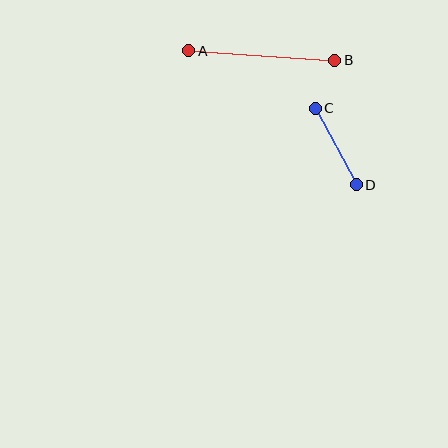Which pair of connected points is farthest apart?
Points A and B are farthest apart.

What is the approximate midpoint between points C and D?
The midpoint is at approximately (336, 146) pixels.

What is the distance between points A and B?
The distance is approximately 146 pixels.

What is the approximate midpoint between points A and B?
The midpoint is at approximately (262, 56) pixels.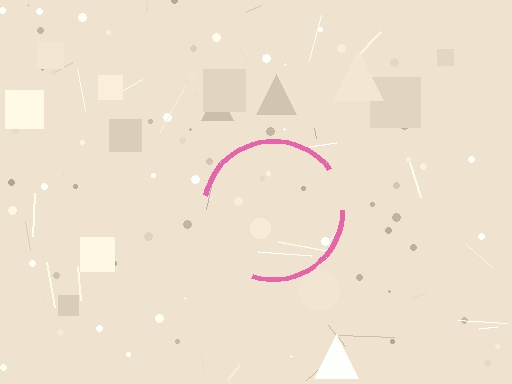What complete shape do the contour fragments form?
The contour fragments form a circle.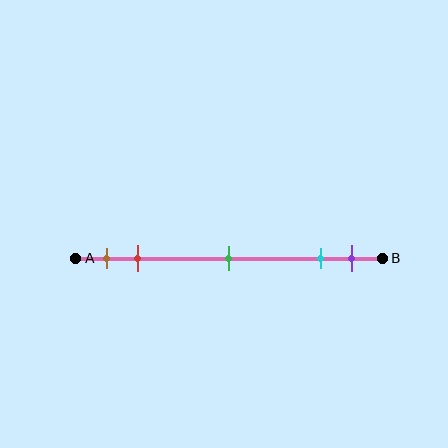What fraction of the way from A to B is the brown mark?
The brown mark is approximately 10% (0.1) of the way from A to B.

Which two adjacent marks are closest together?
The cyan and purple marks are the closest adjacent pair.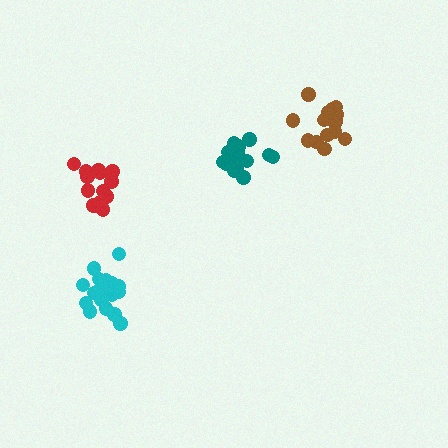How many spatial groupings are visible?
There are 4 spatial groupings.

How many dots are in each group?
Group 1: 19 dots, Group 2: 20 dots, Group 3: 19 dots, Group 4: 15 dots (73 total).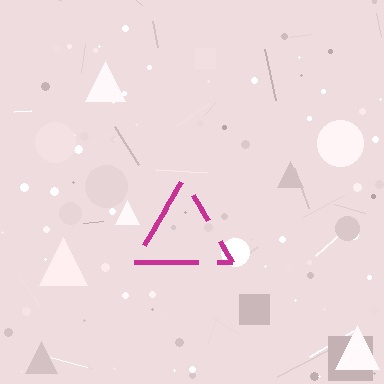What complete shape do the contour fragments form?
The contour fragments form a triangle.